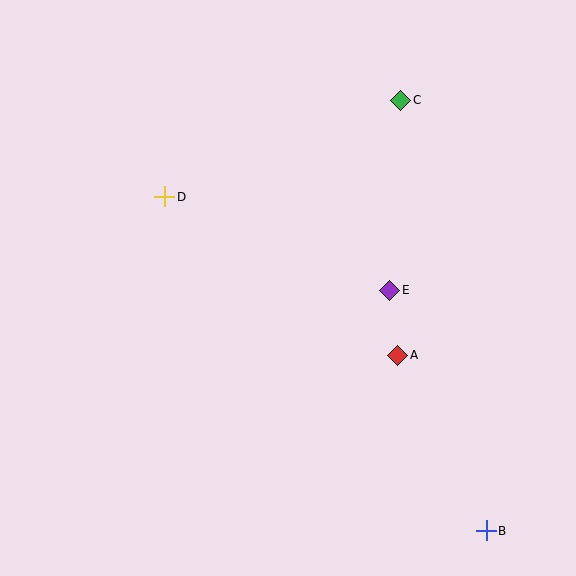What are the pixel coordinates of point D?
Point D is at (165, 197).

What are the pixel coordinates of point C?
Point C is at (401, 100).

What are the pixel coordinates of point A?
Point A is at (398, 355).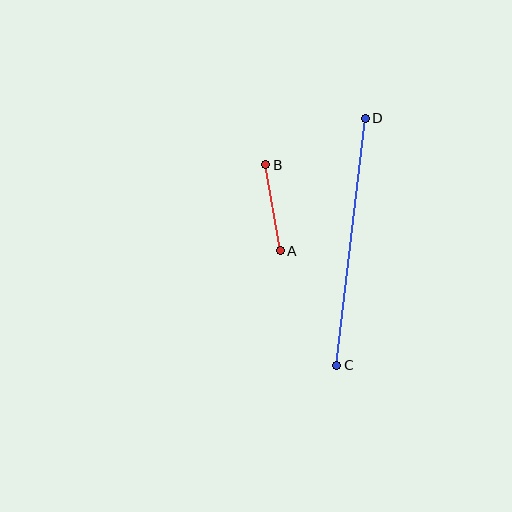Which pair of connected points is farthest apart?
Points C and D are farthest apart.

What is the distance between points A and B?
The distance is approximately 87 pixels.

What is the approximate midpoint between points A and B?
The midpoint is at approximately (273, 208) pixels.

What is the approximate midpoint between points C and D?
The midpoint is at approximately (351, 242) pixels.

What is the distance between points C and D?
The distance is approximately 249 pixels.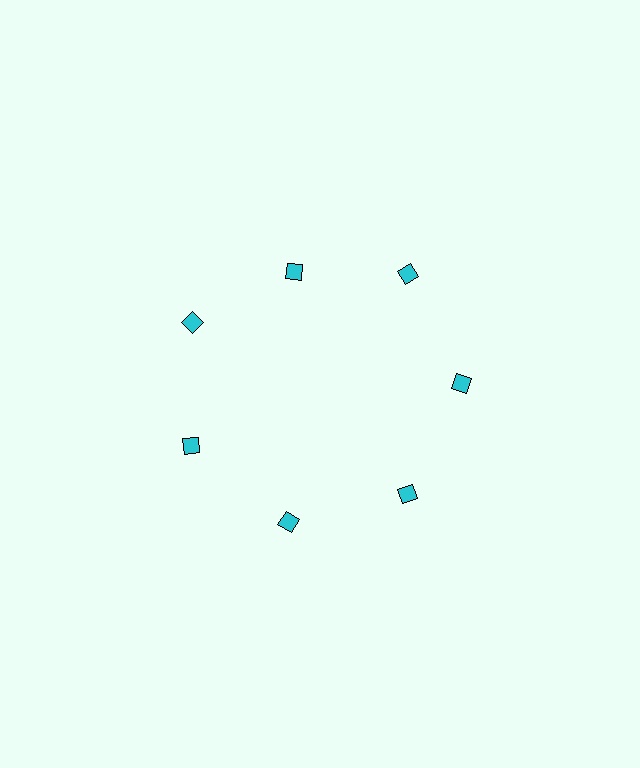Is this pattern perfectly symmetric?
No. The 7 cyan diamonds are arranged in a ring, but one element near the 12 o'clock position is pulled inward toward the center, breaking the 7-fold rotational symmetry.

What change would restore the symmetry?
The symmetry would be restored by moving it outward, back onto the ring so that all 7 diamonds sit at equal angles and equal distance from the center.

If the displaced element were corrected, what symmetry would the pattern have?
It would have 7-fold rotational symmetry — the pattern would map onto itself every 51 degrees.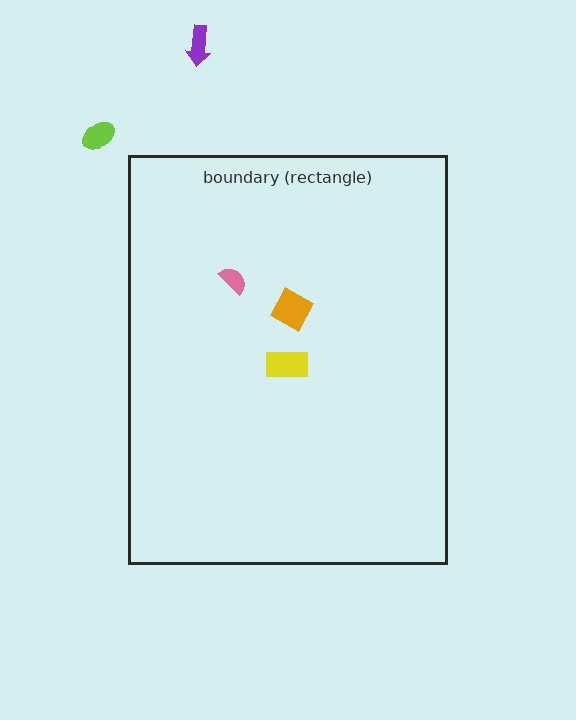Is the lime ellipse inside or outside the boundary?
Outside.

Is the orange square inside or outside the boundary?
Inside.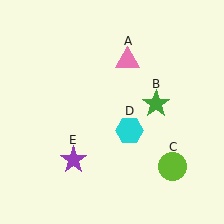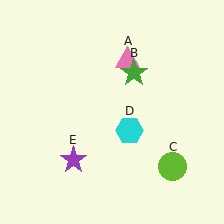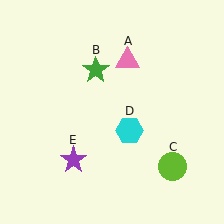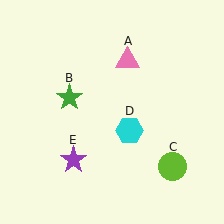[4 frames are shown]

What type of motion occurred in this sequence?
The green star (object B) rotated counterclockwise around the center of the scene.